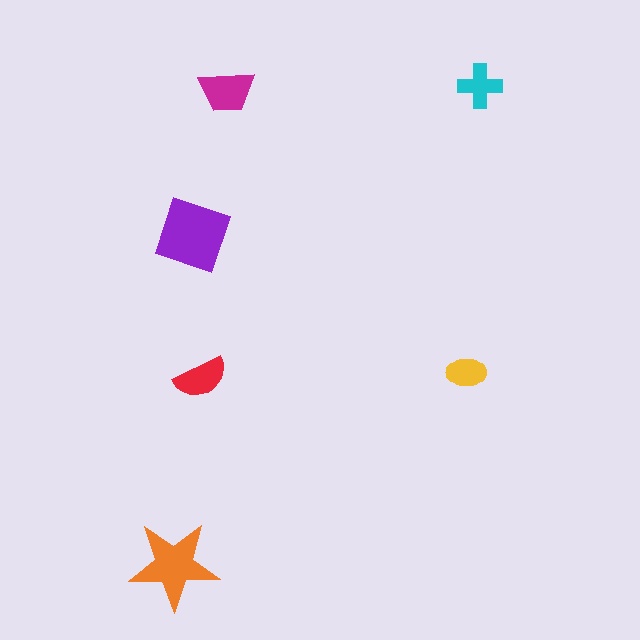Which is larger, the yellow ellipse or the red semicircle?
The red semicircle.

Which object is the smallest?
The yellow ellipse.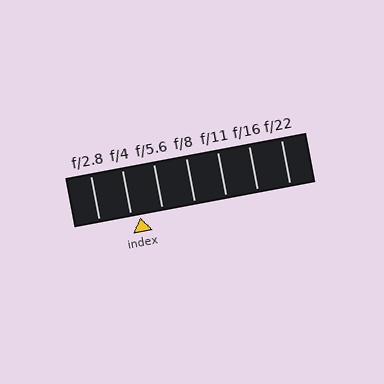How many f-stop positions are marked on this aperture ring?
There are 7 f-stop positions marked.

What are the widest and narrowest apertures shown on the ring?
The widest aperture shown is f/2.8 and the narrowest is f/22.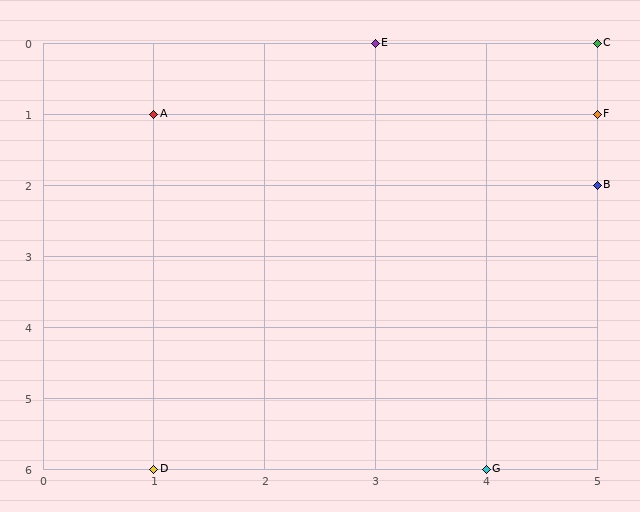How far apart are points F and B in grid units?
Points F and B are 1 row apart.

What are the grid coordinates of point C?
Point C is at grid coordinates (5, 0).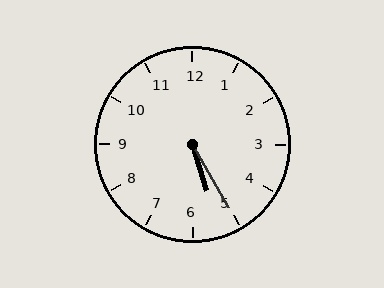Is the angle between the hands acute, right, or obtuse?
It is acute.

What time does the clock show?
5:25.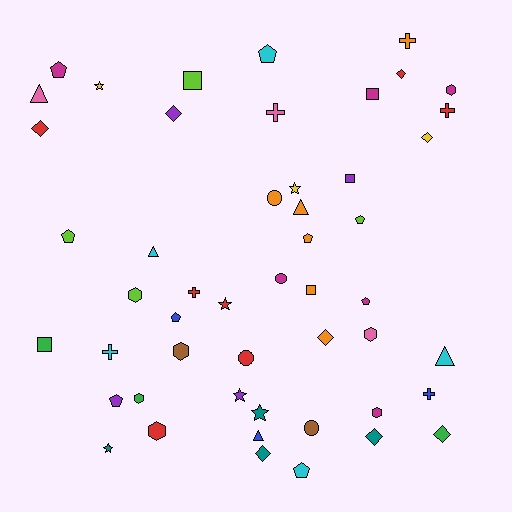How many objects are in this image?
There are 50 objects.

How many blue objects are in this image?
There are 3 blue objects.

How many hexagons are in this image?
There are 7 hexagons.